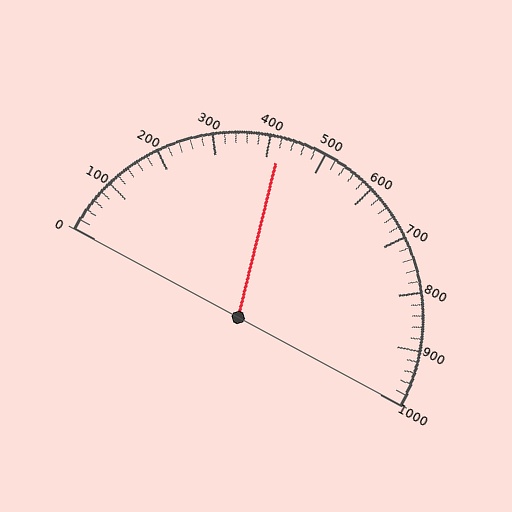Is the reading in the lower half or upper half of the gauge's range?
The reading is in the lower half of the range (0 to 1000).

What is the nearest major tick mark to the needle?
The nearest major tick mark is 400.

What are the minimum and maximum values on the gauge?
The gauge ranges from 0 to 1000.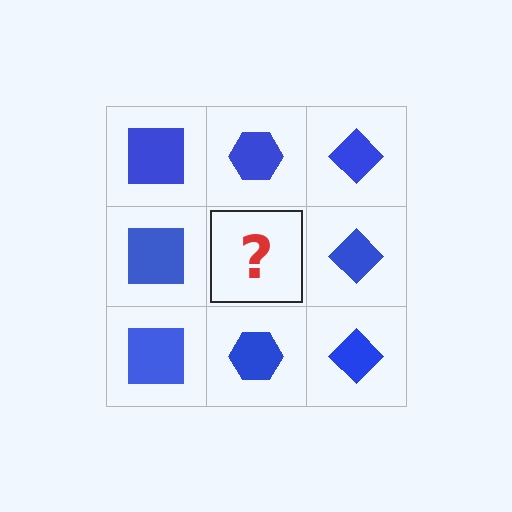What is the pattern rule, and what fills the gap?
The rule is that each column has a consistent shape. The gap should be filled with a blue hexagon.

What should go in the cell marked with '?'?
The missing cell should contain a blue hexagon.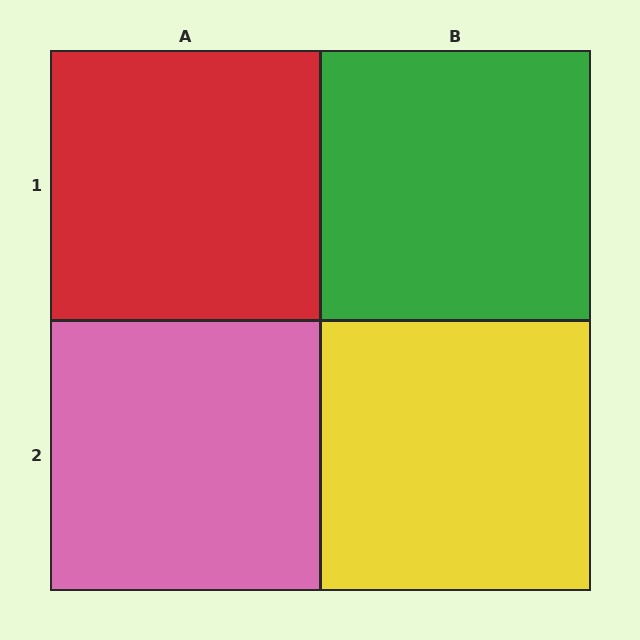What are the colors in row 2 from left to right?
Pink, yellow.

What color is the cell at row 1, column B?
Green.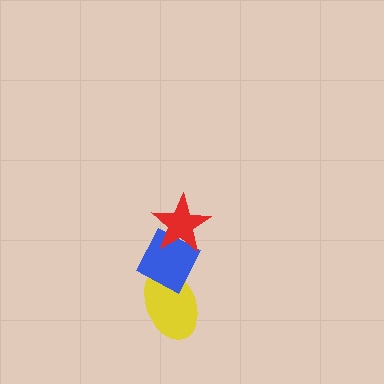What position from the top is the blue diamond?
The blue diamond is 2nd from the top.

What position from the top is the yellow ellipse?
The yellow ellipse is 3rd from the top.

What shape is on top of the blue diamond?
The red star is on top of the blue diamond.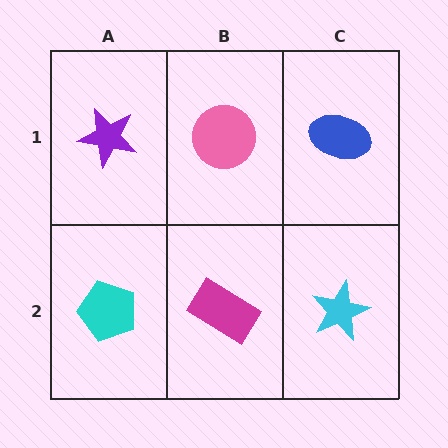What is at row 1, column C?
A blue ellipse.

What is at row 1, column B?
A pink circle.